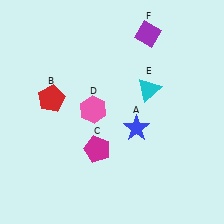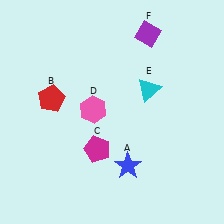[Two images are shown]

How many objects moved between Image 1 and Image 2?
1 object moved between the two images.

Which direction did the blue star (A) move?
The blue star (A) moved down.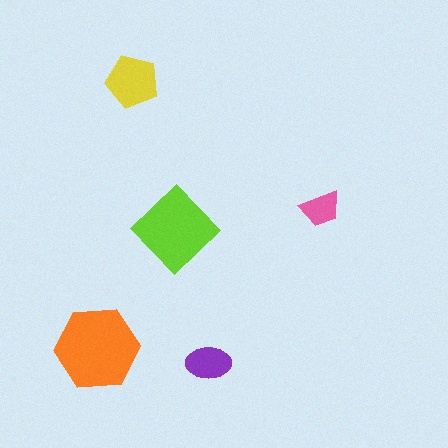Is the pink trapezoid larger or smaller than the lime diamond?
Smaller.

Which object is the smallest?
The pink trapezoid.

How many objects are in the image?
There are 5 objects in the image.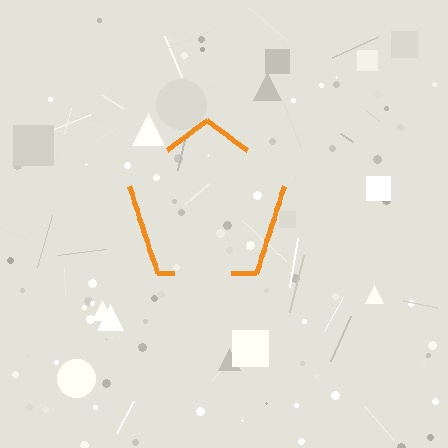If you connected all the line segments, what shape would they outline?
They would outline a pentagon.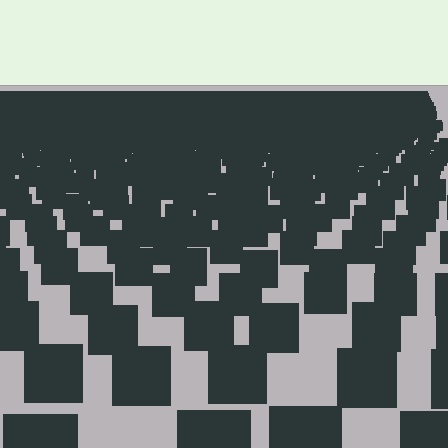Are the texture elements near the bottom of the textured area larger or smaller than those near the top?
Larger. Near the bottom, elements are closer to the viewer and appear at a bigger on-screen size.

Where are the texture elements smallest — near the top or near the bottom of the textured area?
Near the top.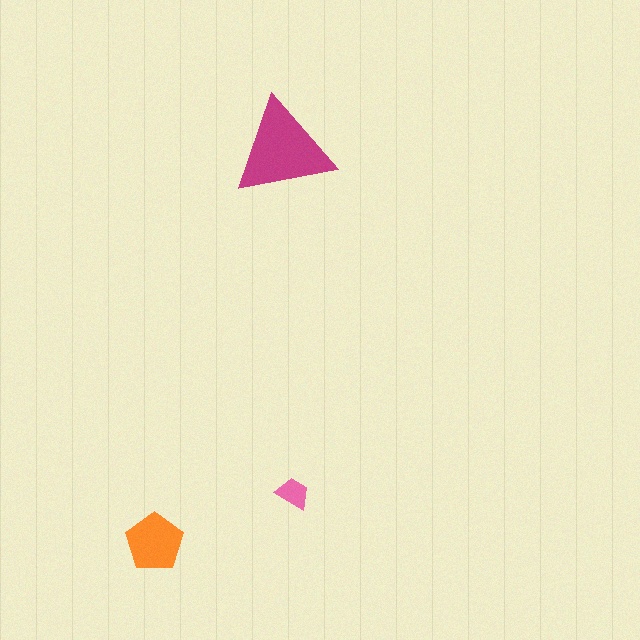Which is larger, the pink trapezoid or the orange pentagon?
The orange pentagon.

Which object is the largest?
The magenta triangle.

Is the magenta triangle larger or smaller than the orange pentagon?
Larger.